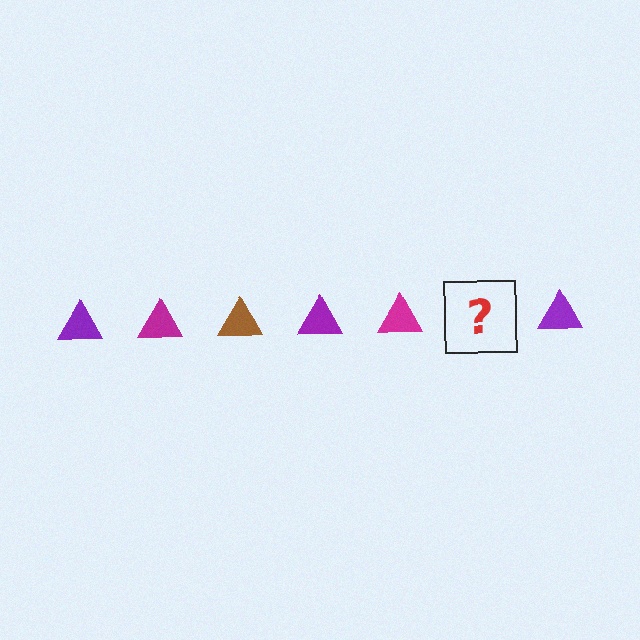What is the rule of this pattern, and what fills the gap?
The rule is that the pattern cycles through purple, magenta, brown triangles. The gap should be filled with a brown triangle.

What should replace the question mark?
The question mark should be replaced with a brown triangle.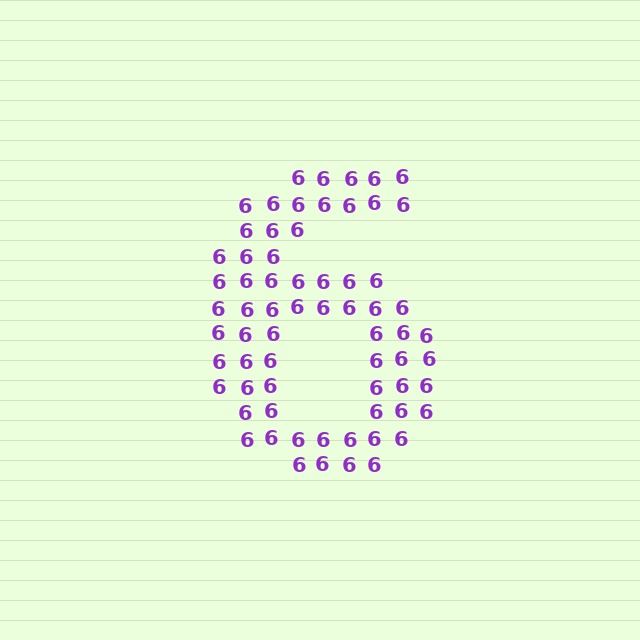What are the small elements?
The small elements are digit 6's.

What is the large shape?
The large shape is the digit 6.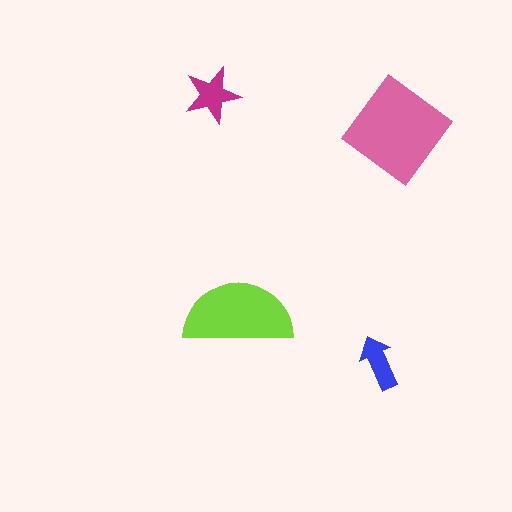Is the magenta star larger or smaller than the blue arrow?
Larger.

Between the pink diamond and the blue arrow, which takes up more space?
The pink diamond.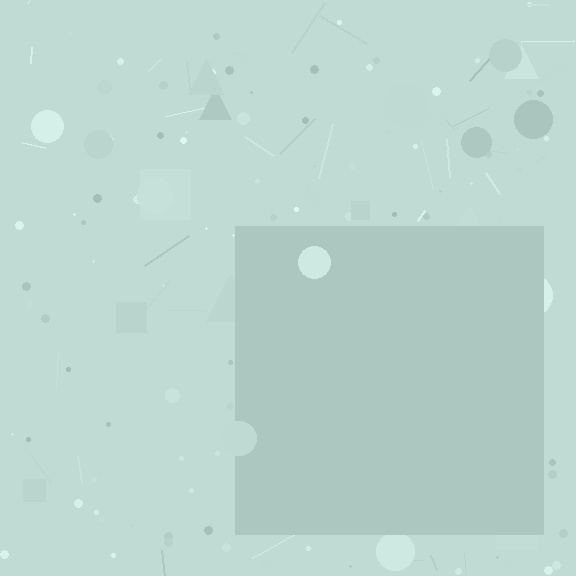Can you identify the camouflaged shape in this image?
The camouflaged shape is a square.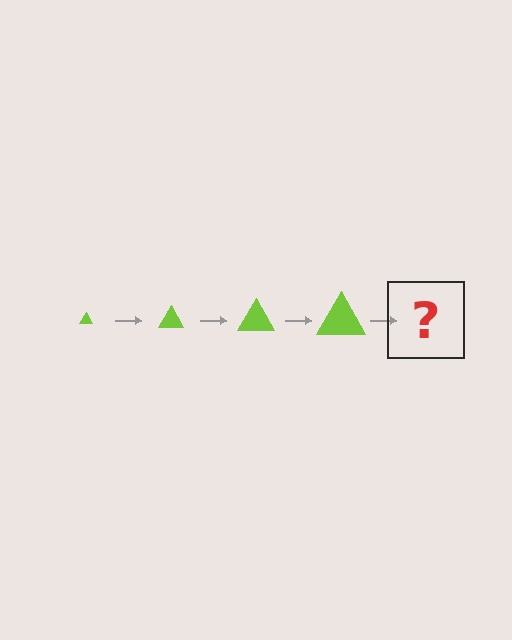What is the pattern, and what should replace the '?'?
The pattern is that the triangle gets progressively larger each step. The '?' should be a lime triangle, larger than the previous one.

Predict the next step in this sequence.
The next step is a lime triangle, larger than the previous one.